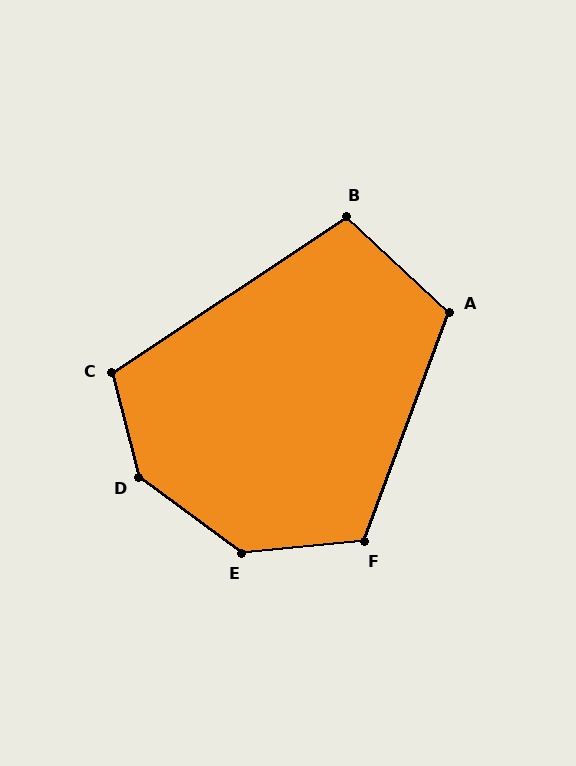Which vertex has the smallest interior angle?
B, at approximately 103 degrees.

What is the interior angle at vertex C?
Approximately 109 degrees (obtuse).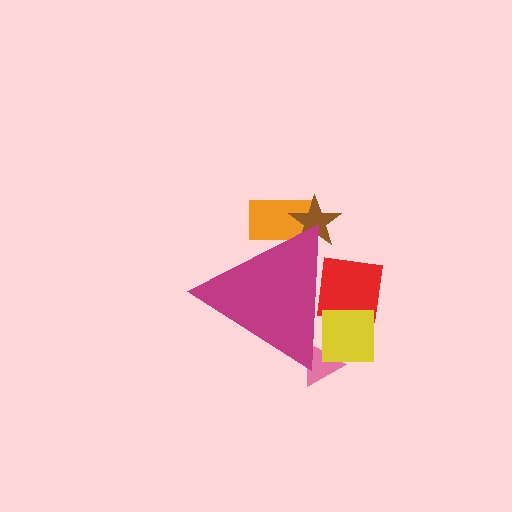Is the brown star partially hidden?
Yes, the brown star is partially hidden behind the magenta triangle.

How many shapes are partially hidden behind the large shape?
5 shapes are partially hidden.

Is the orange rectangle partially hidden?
Yes, the orange rectangle is partially hidden behind the magenta triangle.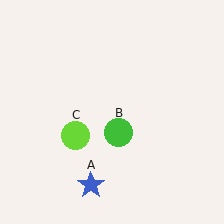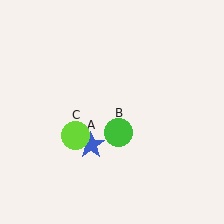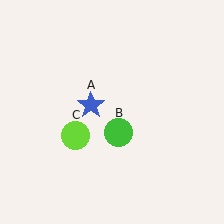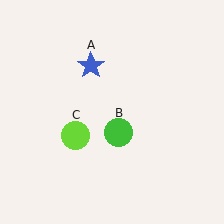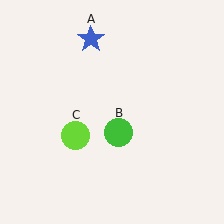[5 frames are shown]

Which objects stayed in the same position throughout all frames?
Green circle (object B) and lime circle (object C) remained stationary.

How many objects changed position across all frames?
1 object changed position: blue star (object A).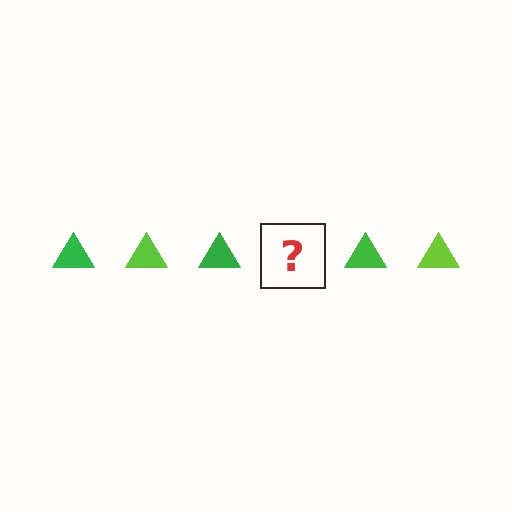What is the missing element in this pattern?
The missing element is a lime triangle.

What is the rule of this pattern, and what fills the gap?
The rule is that the pattern cycles through green, lime triangles. The gap should be filled with a lime triangle.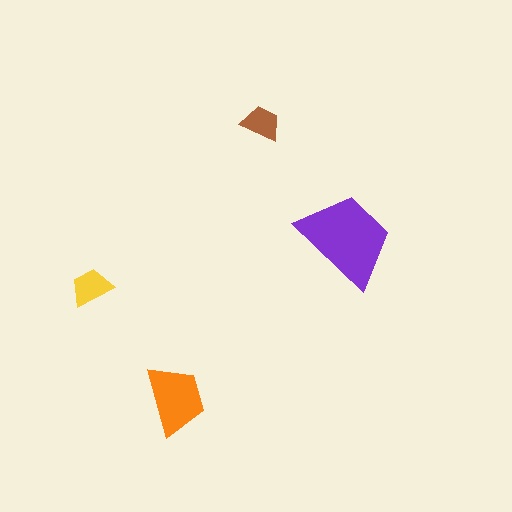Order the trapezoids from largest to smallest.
the purple one, the orange one, the yellow one, the brown one.